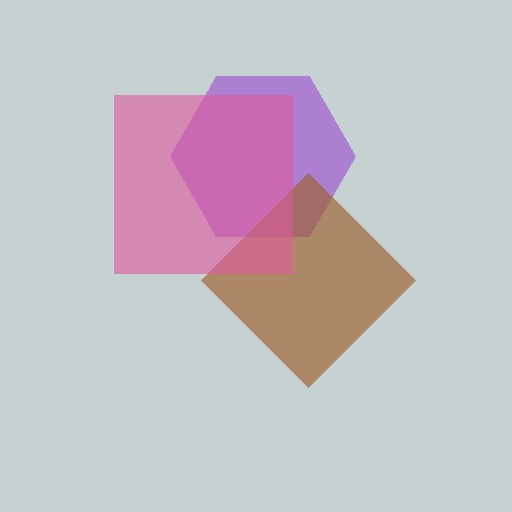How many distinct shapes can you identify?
There are 3 distinct shapes: a purple hexagon, a brown diamond, a pink square.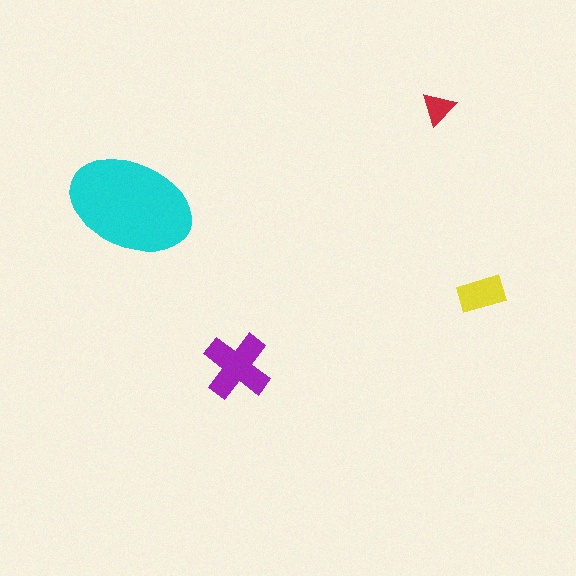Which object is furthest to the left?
The cyan ellipse is leftmost.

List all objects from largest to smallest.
The cyan ellipse, the purple cross, the yellow rectangle, the red triangle.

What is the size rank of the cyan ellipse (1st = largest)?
1st.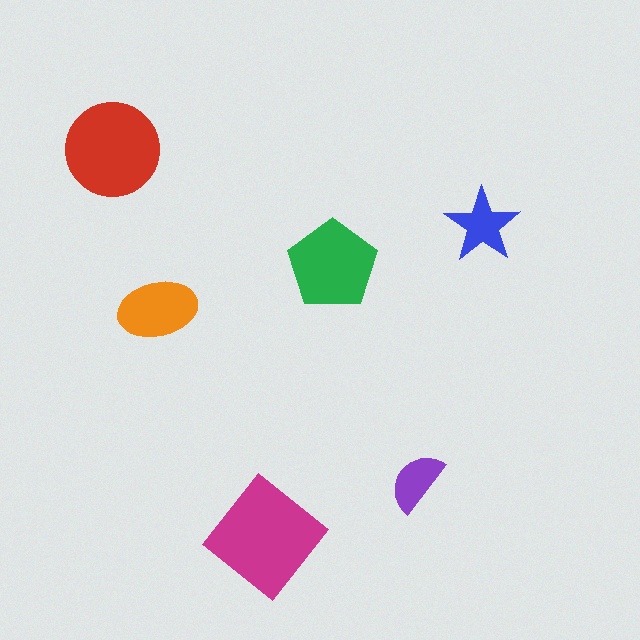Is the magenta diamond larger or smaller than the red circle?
Larger.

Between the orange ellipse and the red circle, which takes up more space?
The red circle.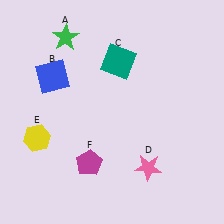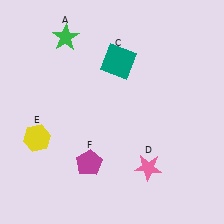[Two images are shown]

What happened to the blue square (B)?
The blue square (B) was removed in Image 2. It was in the top-left area of Image 1.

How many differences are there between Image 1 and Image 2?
There is 1 difference between the two images.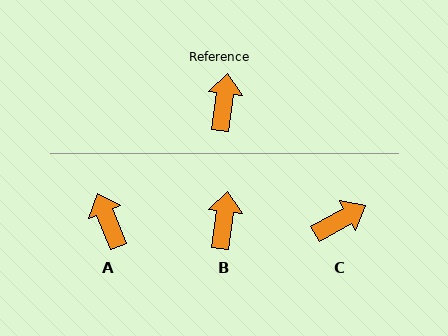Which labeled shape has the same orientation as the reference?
B.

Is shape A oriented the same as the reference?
No, it is off by about 29 degrees.